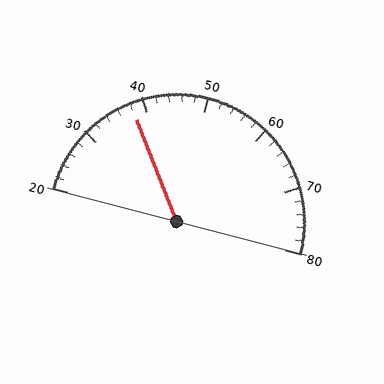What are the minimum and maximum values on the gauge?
The gauge ranges from 20 to 80.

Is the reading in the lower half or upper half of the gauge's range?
The reading is in the lower half of the range (20 to 80).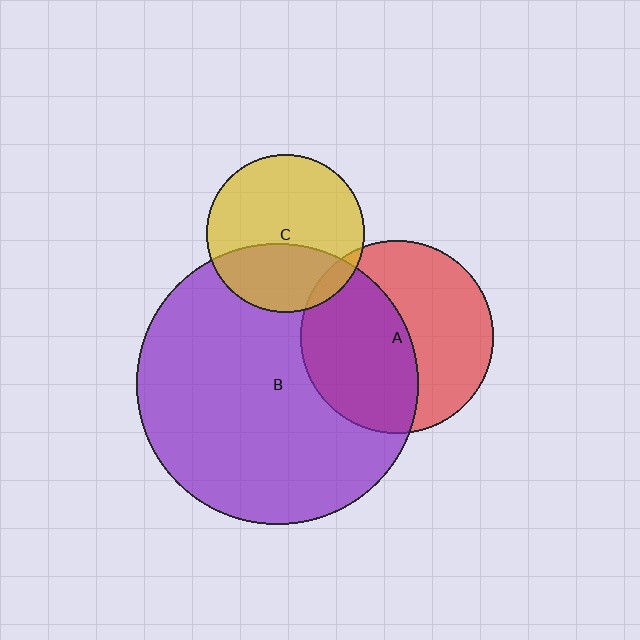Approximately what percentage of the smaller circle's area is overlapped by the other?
Approximately 50%.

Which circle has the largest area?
Circle B (purple).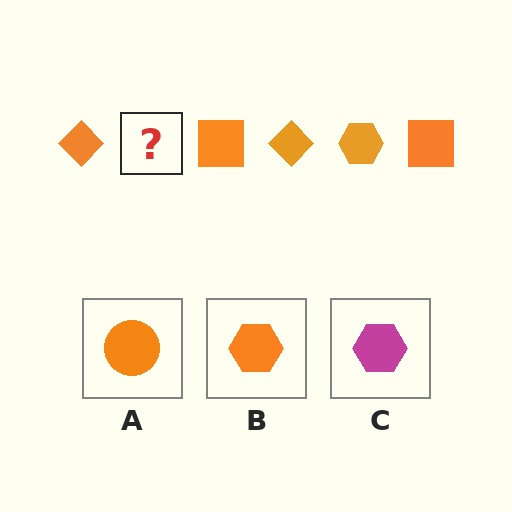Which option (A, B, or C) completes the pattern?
B.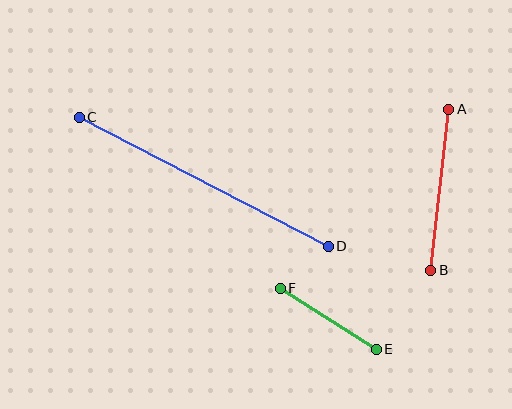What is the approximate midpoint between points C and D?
The midpoint is at approximately (204, 182) pixels.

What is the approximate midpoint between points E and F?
The midpoint is at approximately (328, 319) pixels.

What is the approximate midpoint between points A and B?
The midpoint is at approximately (440, 190) pixels.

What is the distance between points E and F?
The distance is approximately 114 pixels.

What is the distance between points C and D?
The distance is approximately 281 pixels.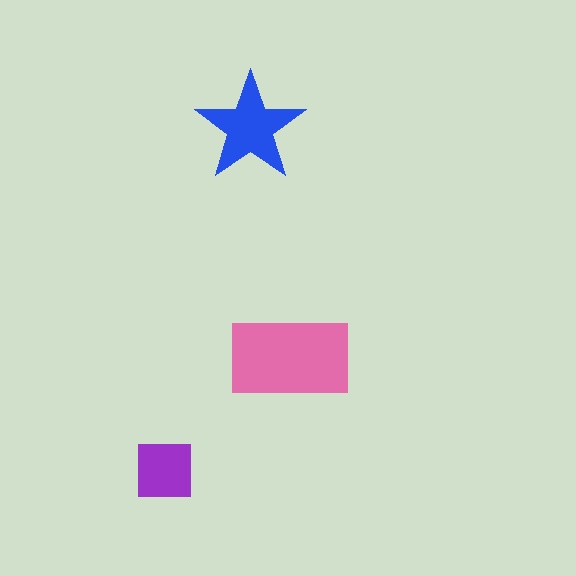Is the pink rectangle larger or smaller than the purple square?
Larger.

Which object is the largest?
The pink rectangle.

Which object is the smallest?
The purple square.